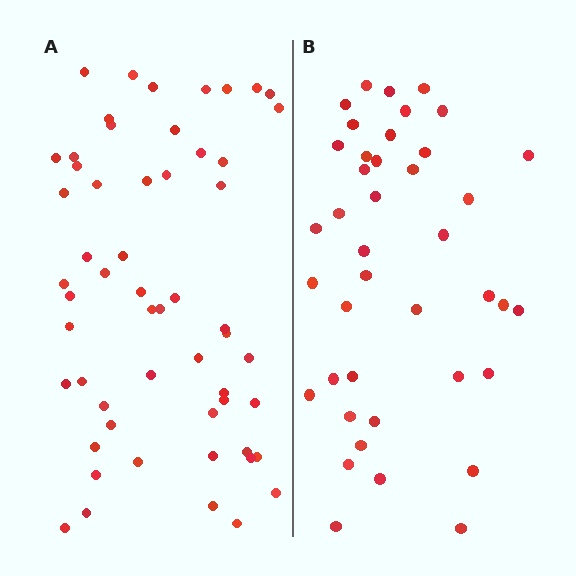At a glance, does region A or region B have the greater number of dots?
Region A (the left region) has more dots.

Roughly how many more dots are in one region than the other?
Region A has approximately 15 more dots than region B.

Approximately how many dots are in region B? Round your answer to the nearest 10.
About 40 dots. (The exact count is 41, which rounds to 40.)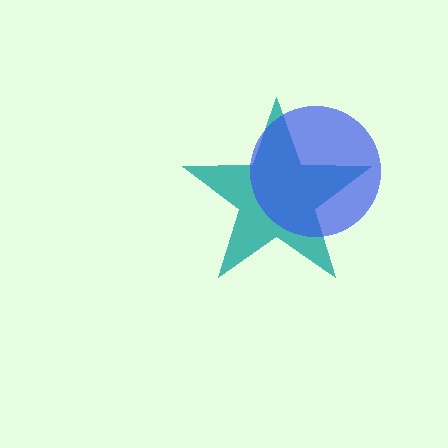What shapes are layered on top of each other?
The layered shapes are: a teal star, a blue circle.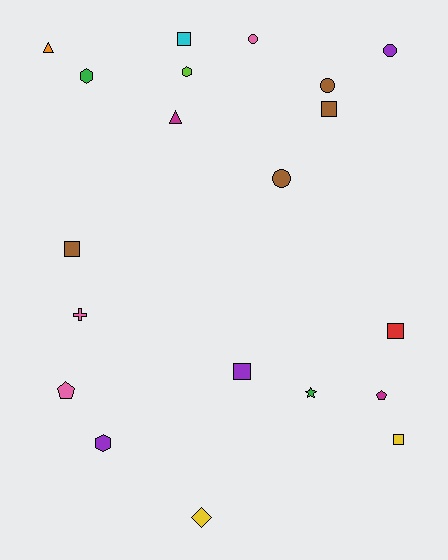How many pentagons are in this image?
There are 2 pentagons.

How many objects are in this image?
There are 20 objects.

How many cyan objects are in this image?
There is 1 cyan object.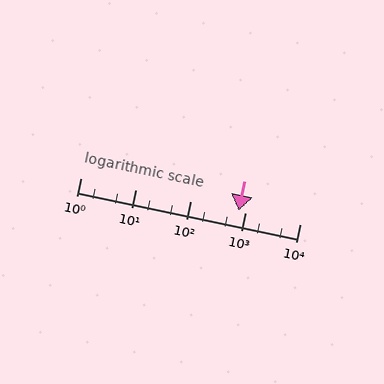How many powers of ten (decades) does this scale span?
The scale spans 4 decades, from 1 to 10000.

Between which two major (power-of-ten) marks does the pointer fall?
The pointer is between 100 and 1000.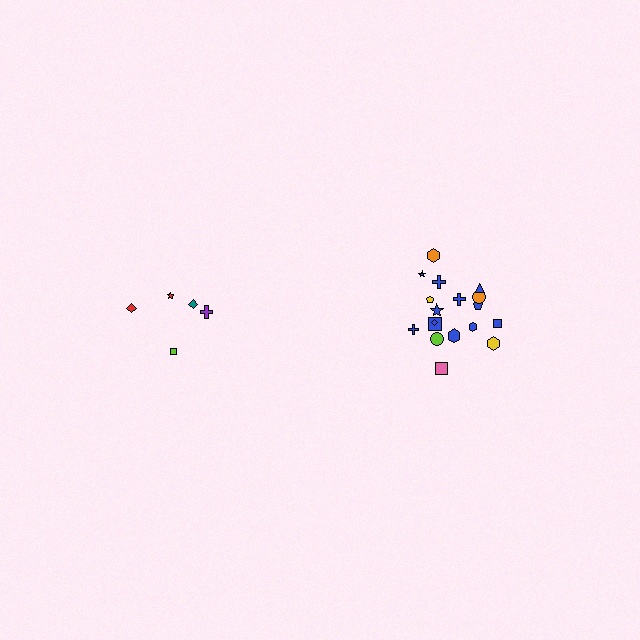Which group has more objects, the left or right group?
The right group.